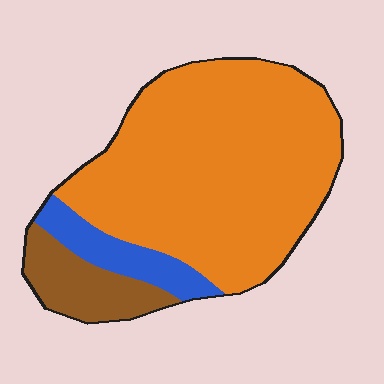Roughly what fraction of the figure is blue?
Blue covers around 10% of the figure.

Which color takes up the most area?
Orange, at roughly 75%.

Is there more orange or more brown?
Orange.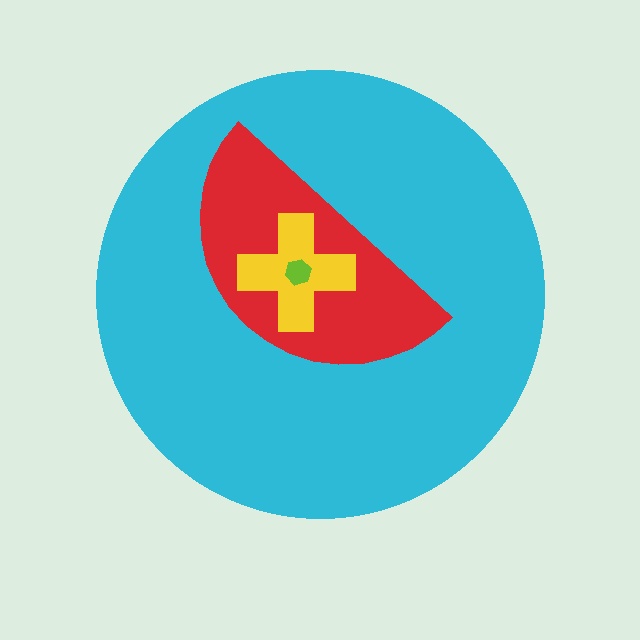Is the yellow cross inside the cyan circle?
Yes.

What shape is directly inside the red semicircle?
The yellow cross.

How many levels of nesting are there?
4.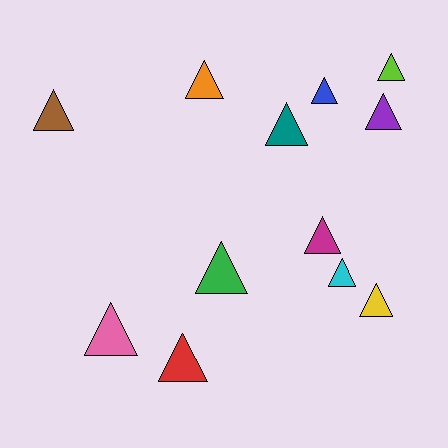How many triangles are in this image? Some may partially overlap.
There are 12 triangles.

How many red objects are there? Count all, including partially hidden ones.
There is 1 red object.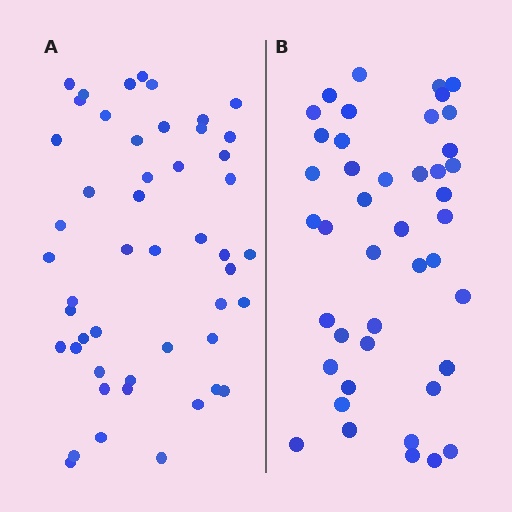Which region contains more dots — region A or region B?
Region A (the left region) has more dots.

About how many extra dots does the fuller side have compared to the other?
Region A has about 6 more dots than region B.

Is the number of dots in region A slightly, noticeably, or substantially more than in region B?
Region A has only slightly more — the two regions are fairly close. The ratio is roughly 1.1 to 1.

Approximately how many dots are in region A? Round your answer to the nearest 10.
About 50 dots. (The exact count is 49, which rounds to 50.)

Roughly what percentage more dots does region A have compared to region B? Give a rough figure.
About 15% more.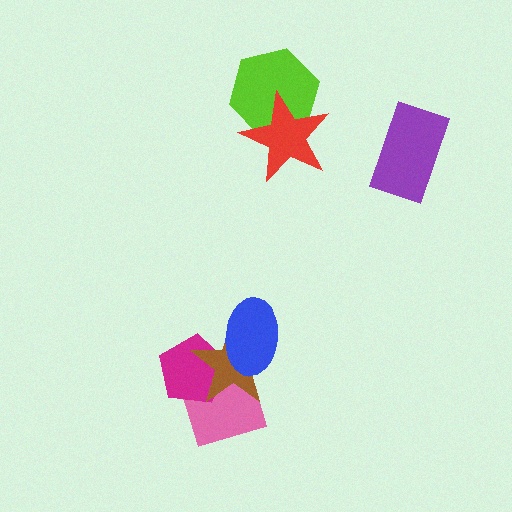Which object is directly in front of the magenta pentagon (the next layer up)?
The brown star is directly in front of the magenta pentagon.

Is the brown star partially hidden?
Yes, it is partially covered by another shape.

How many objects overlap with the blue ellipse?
2 objects overlap with the blue ellipse.